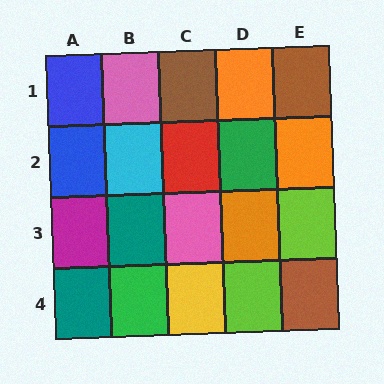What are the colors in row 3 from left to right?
Magenta, teal, pink, orange, lime.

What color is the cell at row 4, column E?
Brown.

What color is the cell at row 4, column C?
Yellow.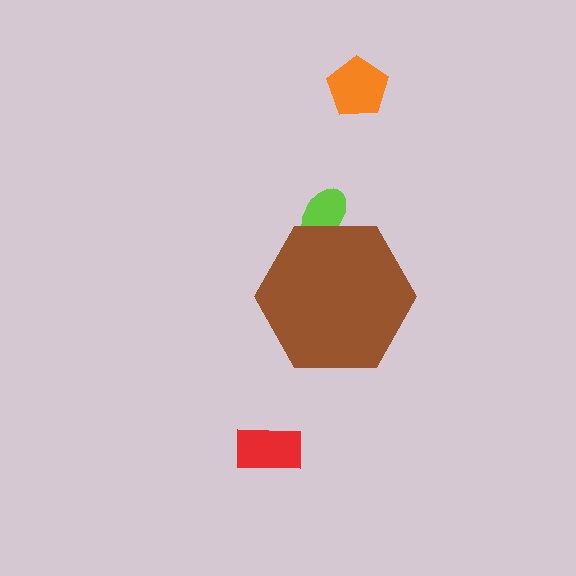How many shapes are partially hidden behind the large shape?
1 shape is partially hidden.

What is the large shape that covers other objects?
A brown hexagon.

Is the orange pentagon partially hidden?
No, the orange pentagon is fully visible.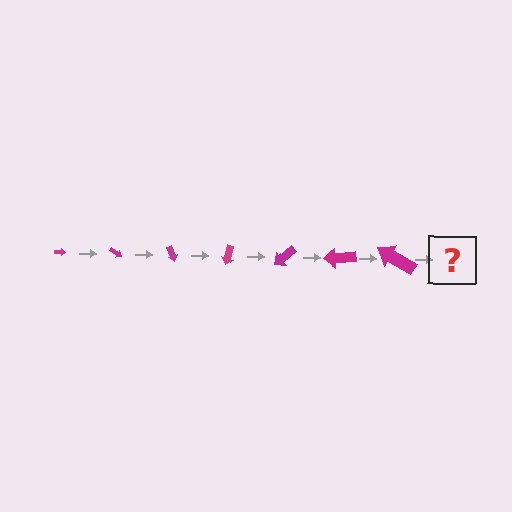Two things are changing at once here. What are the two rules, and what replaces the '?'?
The two rules are that the arrow grows larger each step and it rotates 35 degrees each step. The '?' should be an arrow, larger than the previous one and rotated 245 degrees from the start.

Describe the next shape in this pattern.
It should be an arrow, larger than the previous one and rotated 245 degrees from the start.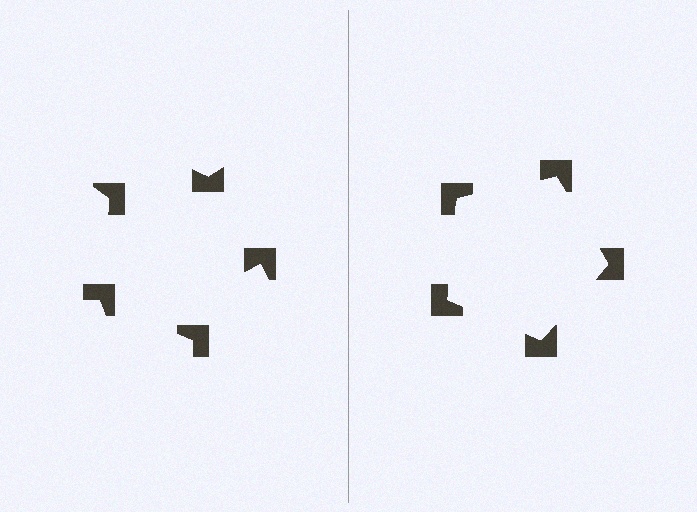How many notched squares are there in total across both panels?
10 — 5 on each side.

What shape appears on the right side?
An illusory pentagon.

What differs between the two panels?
The notched squares are positioned identically on both sides; only the wedge orientations differ. On the right they align to a pentagon; on the left they are misaligned.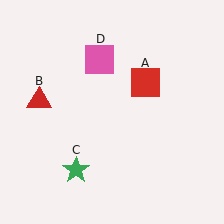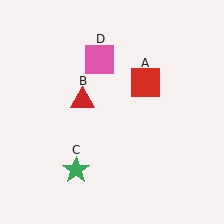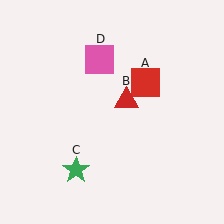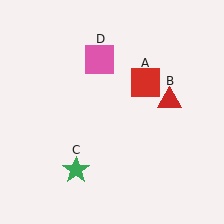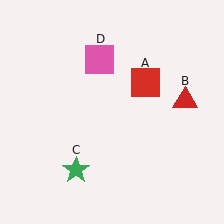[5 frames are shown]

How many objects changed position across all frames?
1 object changed position: red triangle (object B).